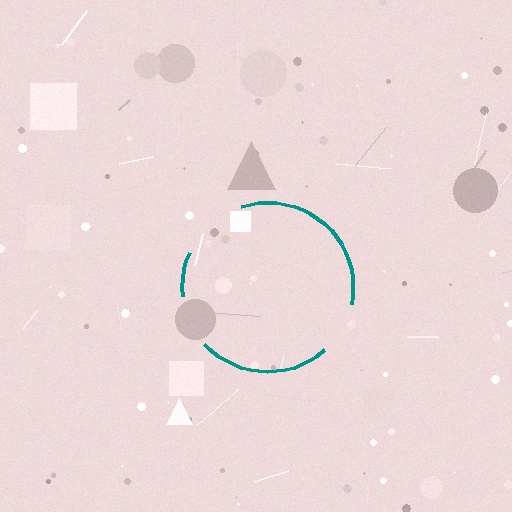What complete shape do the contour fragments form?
The contour fragments form a circle.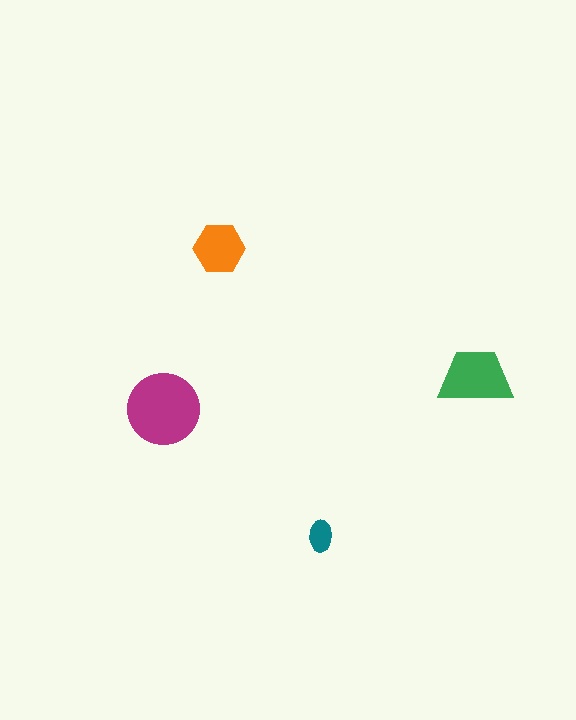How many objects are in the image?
There are 4 objects in the image.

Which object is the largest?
The magenta circle.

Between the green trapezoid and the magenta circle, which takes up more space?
The magenta circle.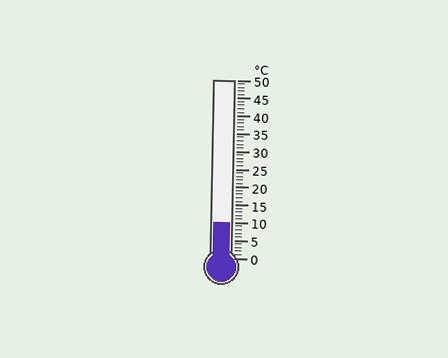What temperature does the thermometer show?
The thermometer shows approximately 10°C.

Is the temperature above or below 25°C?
The temperature is below 25°C.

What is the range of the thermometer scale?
The thermometer scale ranges from 0°C to 50°C.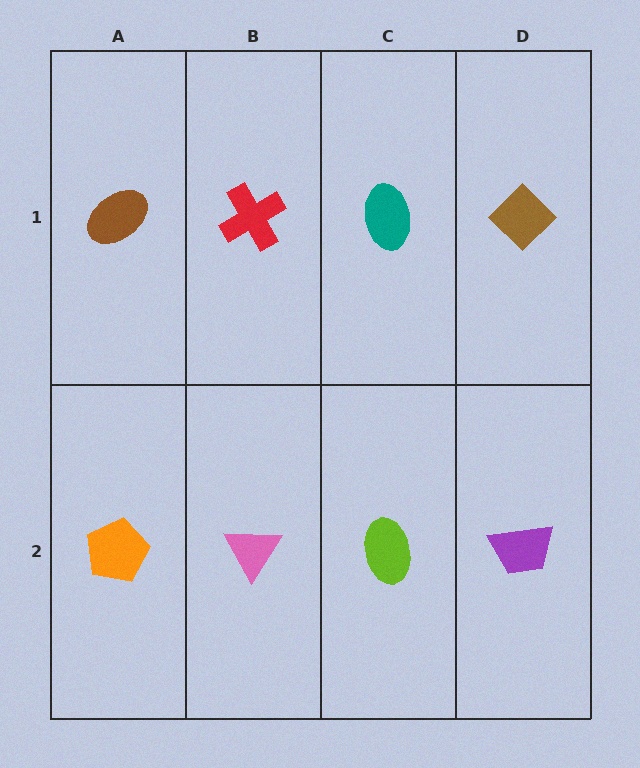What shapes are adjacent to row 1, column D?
A purple trapezoid (row 2, column D), a teal ellipse (row 1, column C).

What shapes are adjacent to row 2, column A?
A brown ellipse (row 1, column A), a pink triangle (row 2, column B).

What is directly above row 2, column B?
A red cross.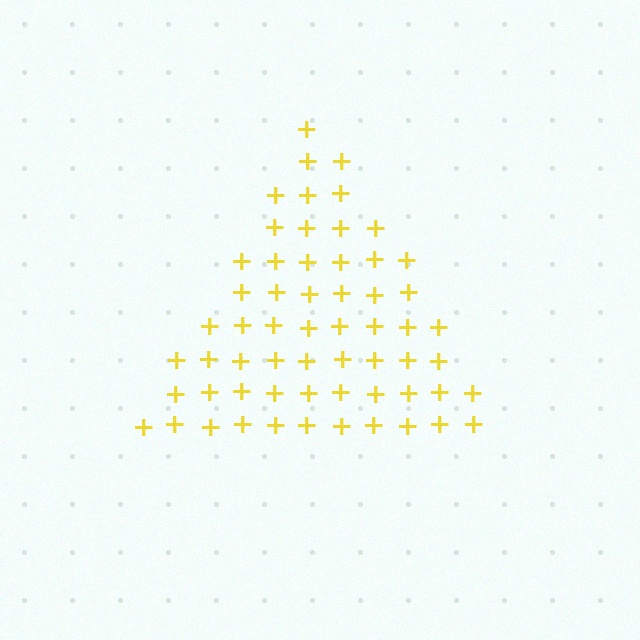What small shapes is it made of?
It is made of small plus signs.